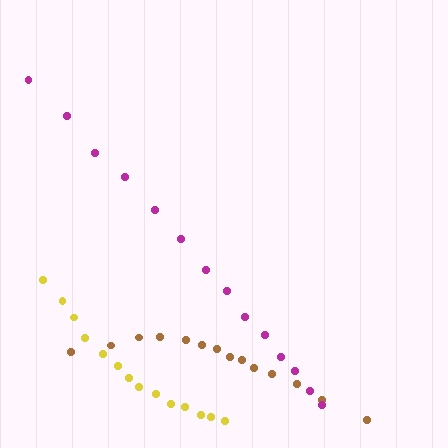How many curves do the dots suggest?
There are 3 distinct paths.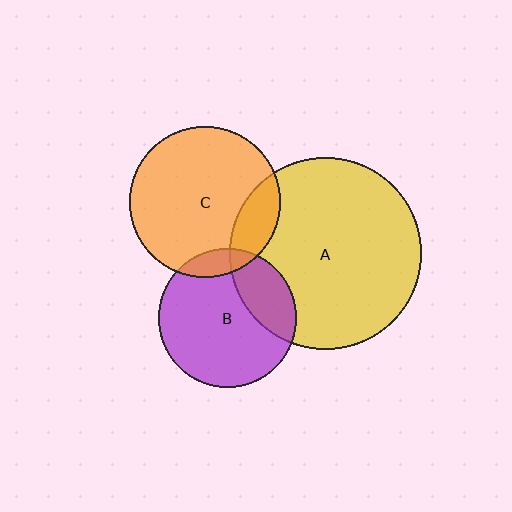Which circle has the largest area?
Circle A (yellow).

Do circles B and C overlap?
Yes.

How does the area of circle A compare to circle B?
Approximately 1.9 times.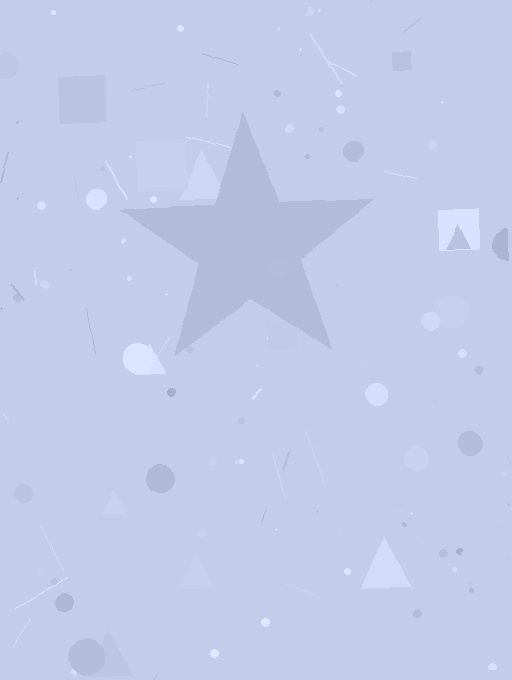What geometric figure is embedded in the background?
A star is embedded in the background.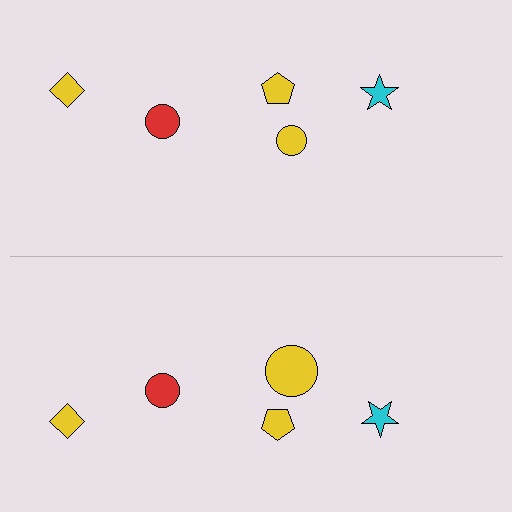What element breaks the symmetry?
The yellow circle on the bottom side has a different size than its mirror counterpart.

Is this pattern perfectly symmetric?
No, the pattern is not perfectly symmetric. The yellow circle on the bottom side has a different size than its mirror counterpart.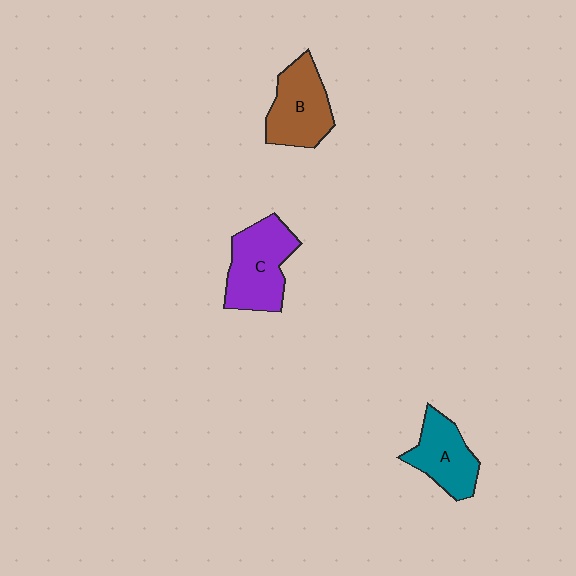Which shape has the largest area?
Shape C (purple).